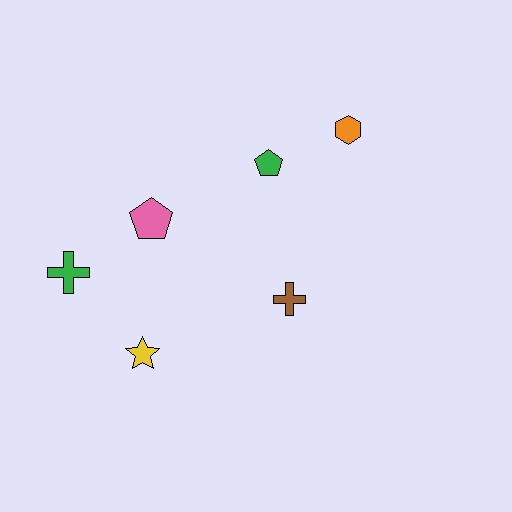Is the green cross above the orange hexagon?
No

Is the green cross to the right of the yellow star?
No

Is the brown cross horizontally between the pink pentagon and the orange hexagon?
Yes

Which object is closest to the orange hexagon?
The green pentagon is closest to the orange hexagon.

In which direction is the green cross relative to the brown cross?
The green cross is to the left of the brown cross.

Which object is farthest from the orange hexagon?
The green cross is farthest from the orange hexagon.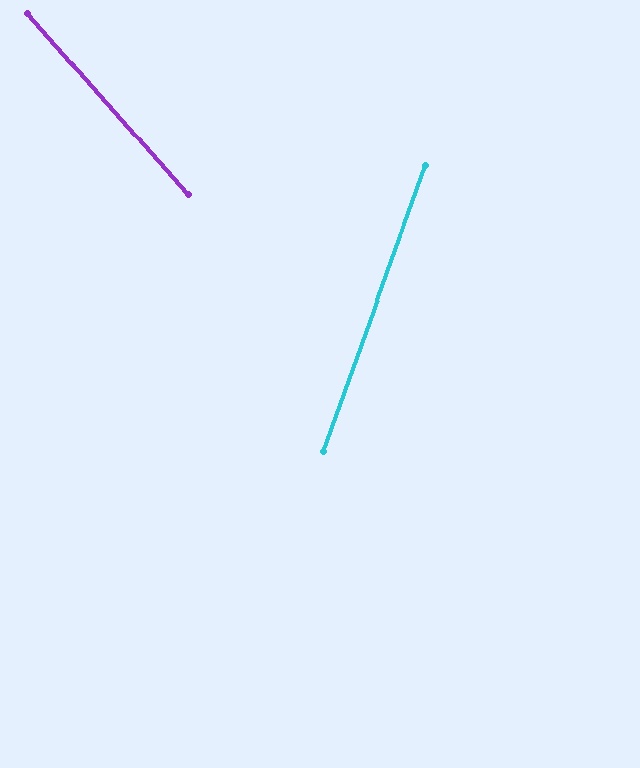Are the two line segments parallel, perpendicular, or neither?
Neither parallel nor perpendicular — they differ by about 61°.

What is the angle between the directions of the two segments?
Approximately 61 degrees.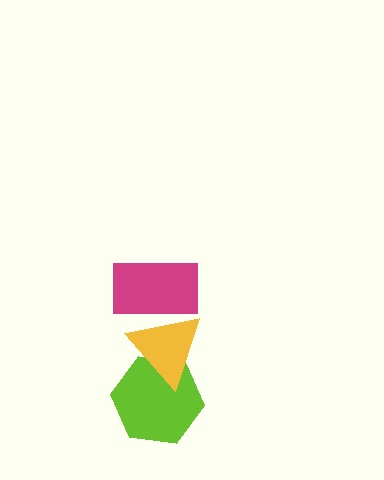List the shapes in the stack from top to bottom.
From top to bottom: the magenta rectangle, the yellow triangle, the lime hexagon.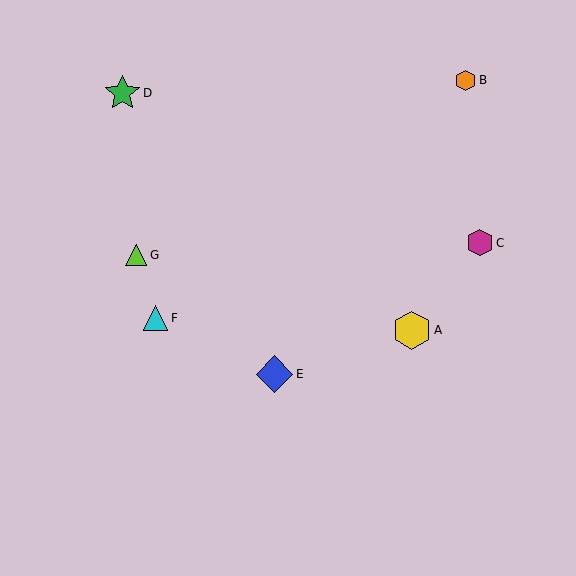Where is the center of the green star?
The center of the green star is at (122, 93).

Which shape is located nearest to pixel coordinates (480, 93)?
The orange hexagon (labeled B) at (466, 80) is nearest to that location.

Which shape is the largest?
The yellow hexagon (labeled A) is the largest.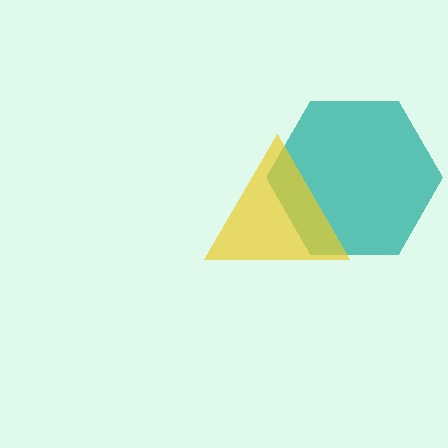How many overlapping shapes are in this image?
There are 2 overlapping shapes in the image.